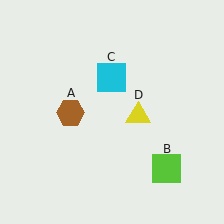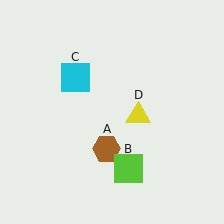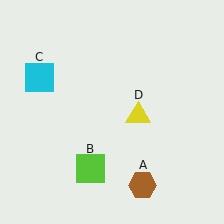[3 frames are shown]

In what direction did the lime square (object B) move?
The lime square (object B) moved left.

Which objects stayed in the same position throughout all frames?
Yellow triangle (object D) remained stationary.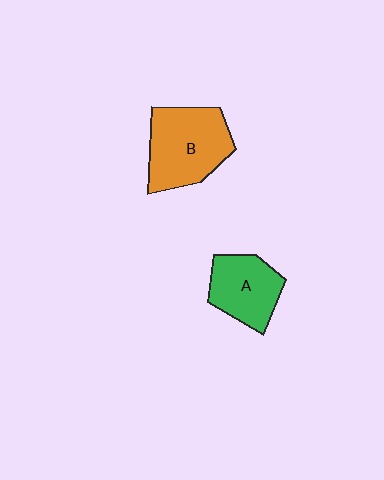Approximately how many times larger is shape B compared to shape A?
Approximately 1.4 times.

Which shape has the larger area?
Shape B (orange).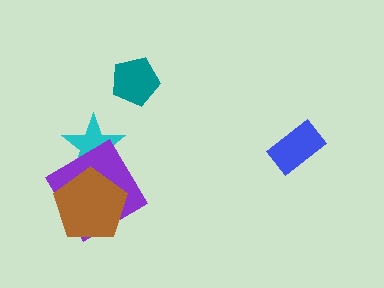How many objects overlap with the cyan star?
2 objects overlap with the cyan star.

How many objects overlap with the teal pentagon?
0 objects overlap with the teal pentagon.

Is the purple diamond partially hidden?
Yes, it is partially covered by another shape.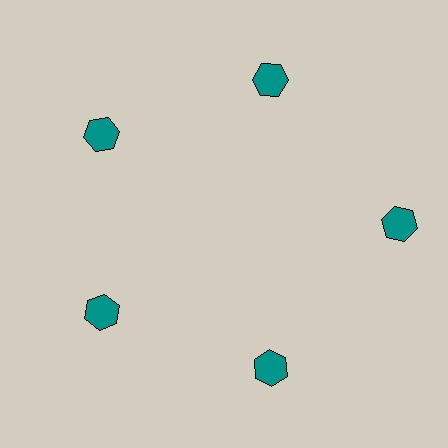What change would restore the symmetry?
The symmetry would be restored by moving it inward, back onto the ring so that all 5 hexagons sit at equal angles and equal distance from the center.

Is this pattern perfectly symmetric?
No. The 5 teal hexagons are arranged in a ring, but one element near the 3 o'clock position is pushed outward from the center, breaking the 5-fold rotational symmetry.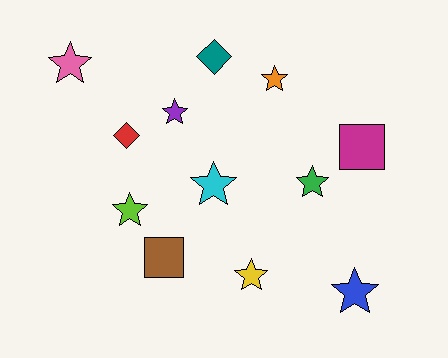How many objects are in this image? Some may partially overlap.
There are 12 objects.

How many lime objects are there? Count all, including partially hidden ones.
There is 1 lime object.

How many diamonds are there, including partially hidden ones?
There are 2 diamonds.